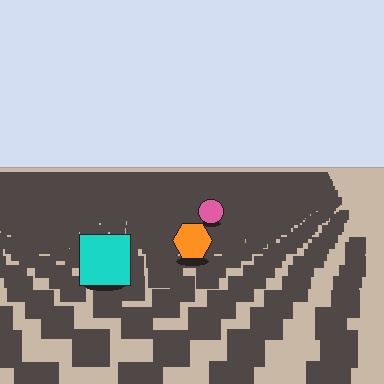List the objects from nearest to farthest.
From nearest to farthest: the cyan square, the orange hexagon, the pink circle.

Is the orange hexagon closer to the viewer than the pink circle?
Yes. The orange hexagon is closer — you can tell from the texture gradient: the ground texture is coarser near it.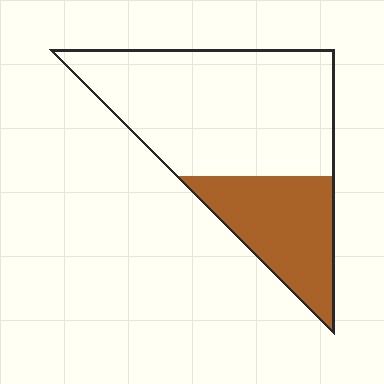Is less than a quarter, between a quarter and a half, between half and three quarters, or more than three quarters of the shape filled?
Between a quarter and a half.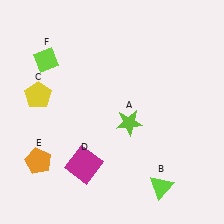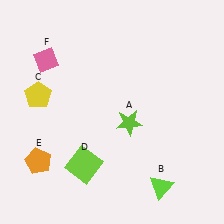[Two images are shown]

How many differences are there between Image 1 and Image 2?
There are 2 differences between the two images.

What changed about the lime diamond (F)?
In Image 1, F is lime. In Image 2, it changed to pink.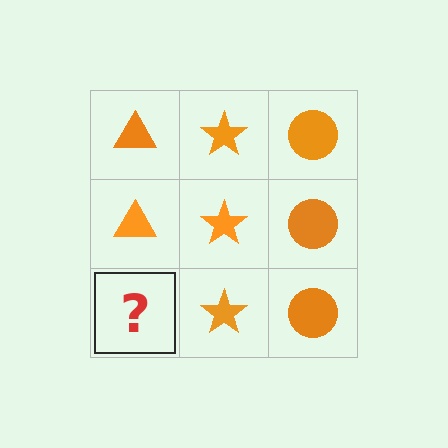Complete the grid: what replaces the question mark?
The question mark should be replaced with an orange triangle.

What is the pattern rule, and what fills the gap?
The rule is that each column has a consistent shape. The gap should be filled with an orange triangle.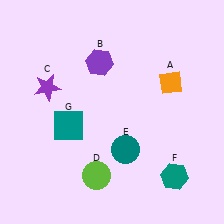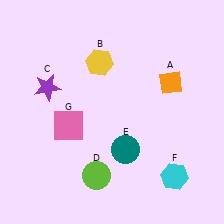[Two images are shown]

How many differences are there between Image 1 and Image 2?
There are 3 differences between the two images.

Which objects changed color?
B changed from purple to yellow. F changed from teal to cyan. G changed from teal to pink.